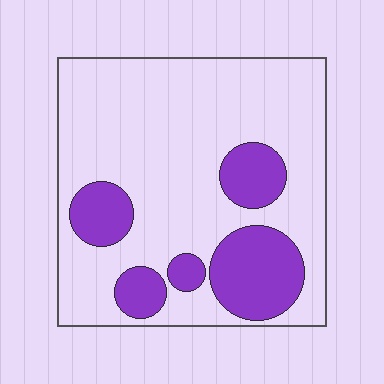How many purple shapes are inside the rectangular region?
5.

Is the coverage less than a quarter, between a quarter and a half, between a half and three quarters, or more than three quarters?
Less than a quarter.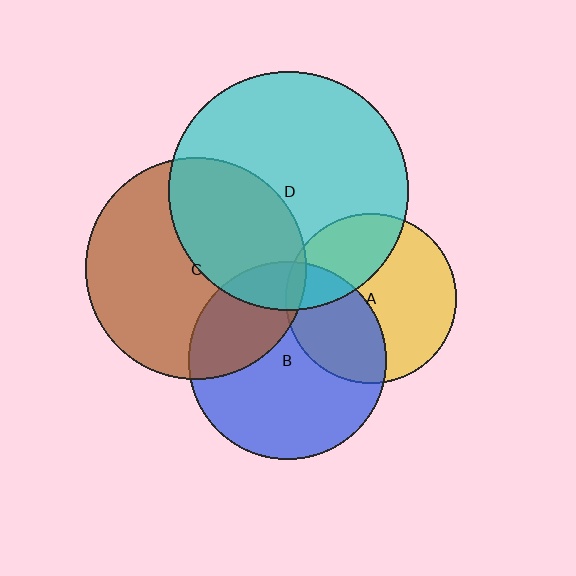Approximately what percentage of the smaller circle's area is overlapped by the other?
Approximately 5%.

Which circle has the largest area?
Circle D (cyan).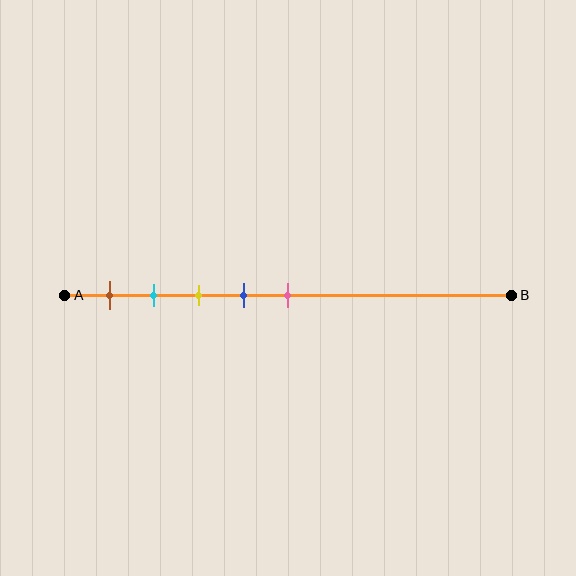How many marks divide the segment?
There are 5 marks dividing the segment.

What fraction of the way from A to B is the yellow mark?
The yellow mark is approximately 30% (0.3) of the way from A to B.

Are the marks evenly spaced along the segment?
Yes, the marks are approximately evenly spaced.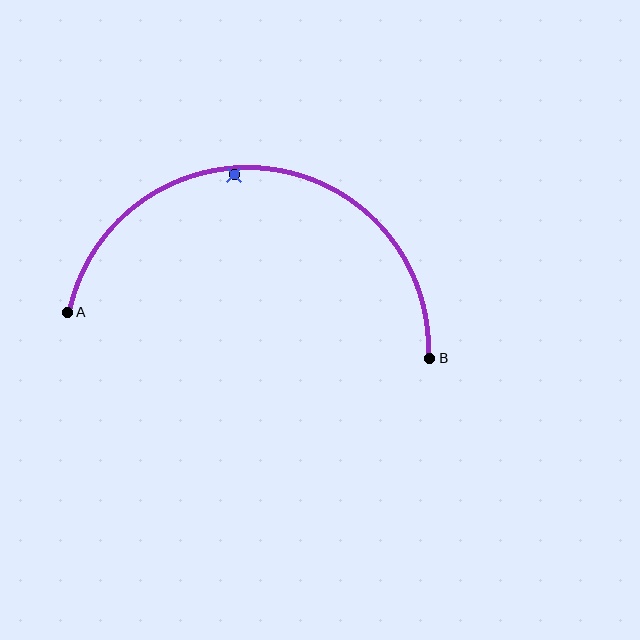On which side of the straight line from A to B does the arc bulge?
The arc bulges above the straight line connecting A and B.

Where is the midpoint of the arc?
The arc midpoint is the point on the curve farthest from the straight line joining A and B. It sits above that line.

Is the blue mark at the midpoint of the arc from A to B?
No — the blue mark does not lie on the arc at all. It sits slightly inside the curve.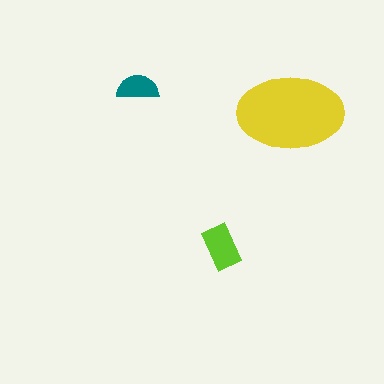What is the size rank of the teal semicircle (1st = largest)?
3rd.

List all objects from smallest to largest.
The teal semicircle, the lime rectangle, the yellow ellipse.